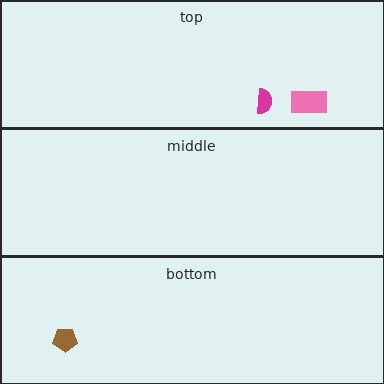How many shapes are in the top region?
2.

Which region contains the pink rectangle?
The top region.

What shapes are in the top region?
The magenta semicircle, the pink rectangle.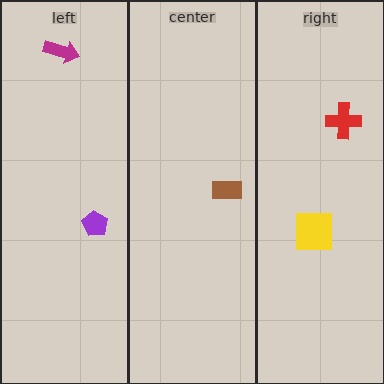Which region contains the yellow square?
The right region.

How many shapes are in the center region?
1.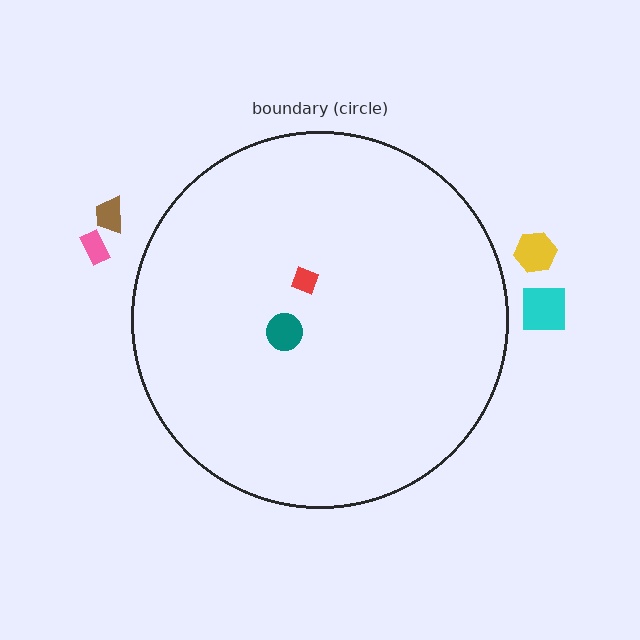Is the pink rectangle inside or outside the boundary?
Outside.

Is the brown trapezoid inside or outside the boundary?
Outside.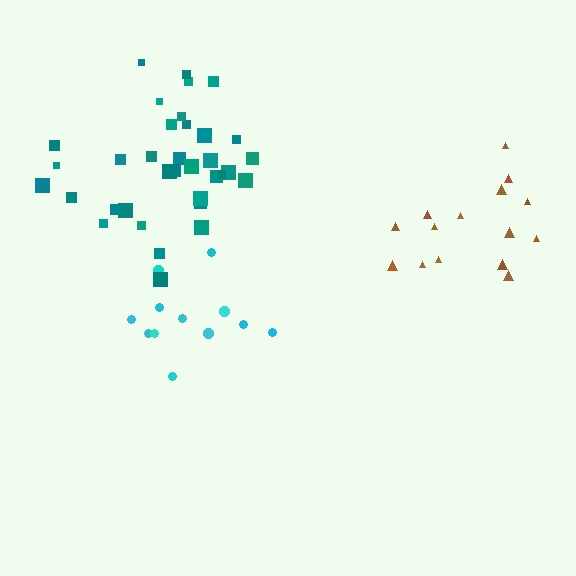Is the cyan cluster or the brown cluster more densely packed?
Cyan.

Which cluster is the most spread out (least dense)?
Brown.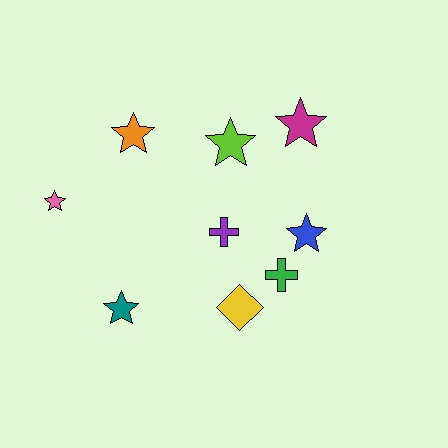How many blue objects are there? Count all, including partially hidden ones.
There is 1 blue object.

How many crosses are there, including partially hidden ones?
There are 2 crosses.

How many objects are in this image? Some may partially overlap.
There are 9 objects.